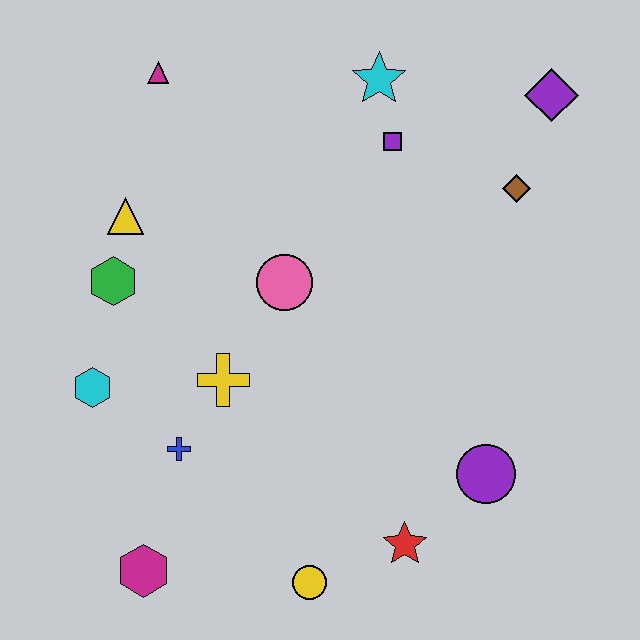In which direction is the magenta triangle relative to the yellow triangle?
The magenta triangle is above the yellow triangle.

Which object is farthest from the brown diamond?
The magenta hexagon is farthest from the brown diamond.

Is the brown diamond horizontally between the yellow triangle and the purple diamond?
Yes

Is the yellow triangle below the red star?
No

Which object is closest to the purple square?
The cyan star is closest to the purple square.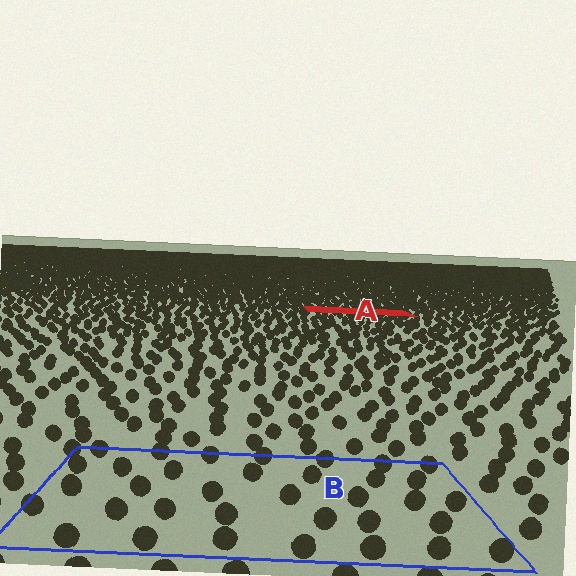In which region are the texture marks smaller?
The texture marks are smaller in region A, because it is farther away.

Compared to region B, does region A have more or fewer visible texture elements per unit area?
Region A has more texture elements per unit area — they are packed more densely because it is farther away.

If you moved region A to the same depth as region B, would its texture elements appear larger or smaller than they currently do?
They would appear larger. At a closer depth, the same texture elements are projected at a bigger on-screen size.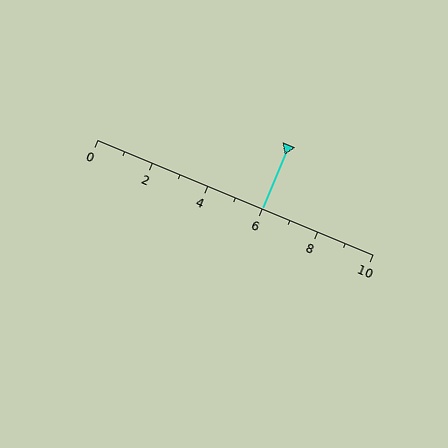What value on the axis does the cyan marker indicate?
The marker indicates approximately 6.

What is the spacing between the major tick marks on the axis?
The major ticks are spaced 2 apart.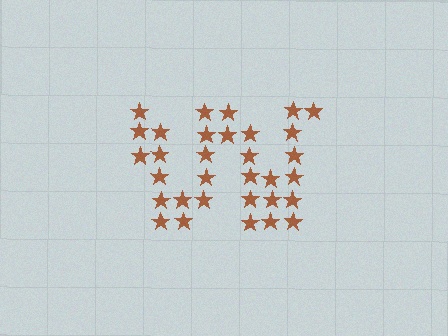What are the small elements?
The small elements are stars.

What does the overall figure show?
The overall figure shows the letter W.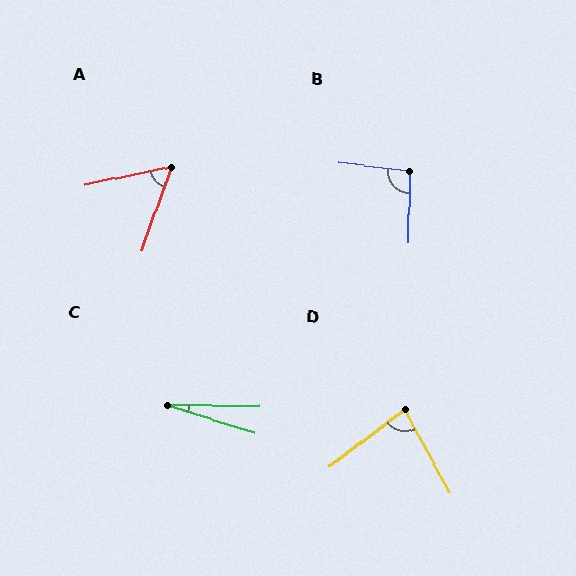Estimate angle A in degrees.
Approximately 59 degrees.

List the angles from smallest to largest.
C (17°), A (59°), D (81°), B (95°).